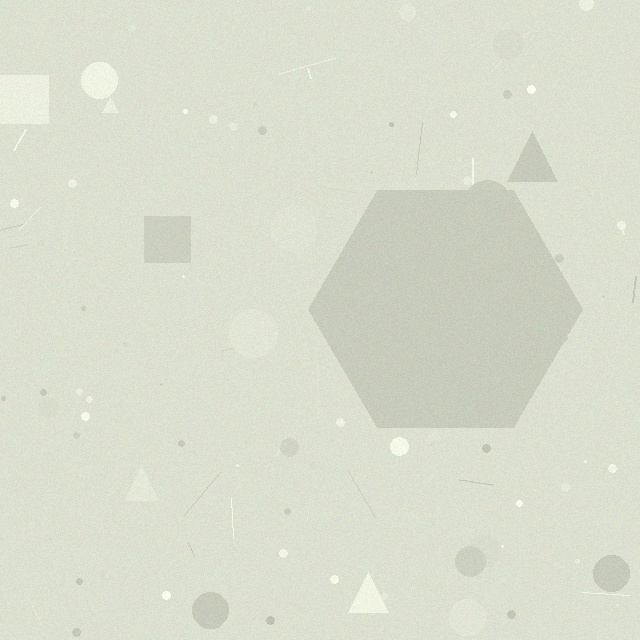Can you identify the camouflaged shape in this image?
The camouflaged shape is a hexagon.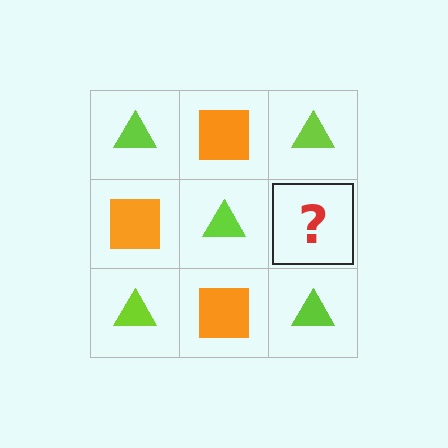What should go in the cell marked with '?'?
The missing cell should contain an orange square.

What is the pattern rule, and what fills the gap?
The rule is that it alternates lime triangle and orange square in a checkerboard pattern. The gap should be filled with an orange square.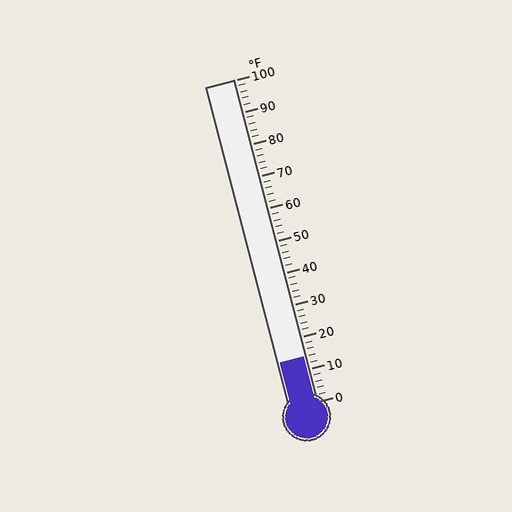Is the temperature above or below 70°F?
The temperature is below 70°F.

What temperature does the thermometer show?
The thermometer shows approximately 14°F.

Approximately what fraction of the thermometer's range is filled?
The thermometer is filled to approximately 15% of its range.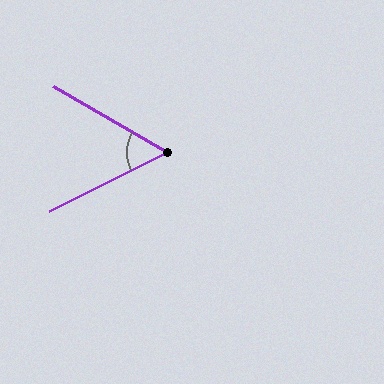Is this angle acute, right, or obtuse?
It is acute.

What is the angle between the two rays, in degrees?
Approximately 57 degrees.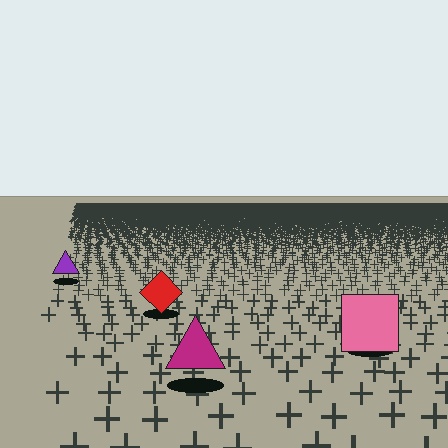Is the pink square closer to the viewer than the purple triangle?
Yes. The pink square is closer — you can tell from the texture gradient: the ground texture is coarser near it.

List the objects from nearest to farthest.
From nearest to farthest: the magenta triangle, the pink square, the red diamond, the purple triangle.